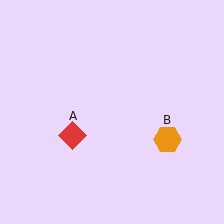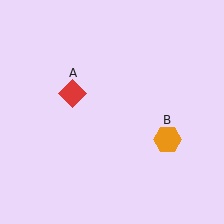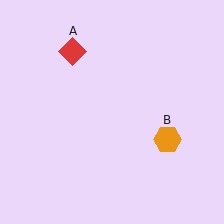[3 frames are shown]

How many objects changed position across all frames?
1 object changed position: red diamond (object A).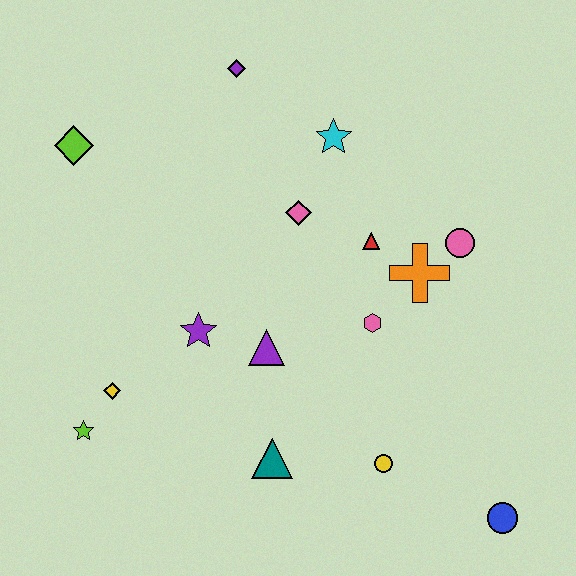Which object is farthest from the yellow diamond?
The blue circle is farthest from the yellow diamond.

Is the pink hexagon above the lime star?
Yes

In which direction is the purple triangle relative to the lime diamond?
The purple triangle is below the lime diamond.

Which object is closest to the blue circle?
The yellow circle is closest to the blue circle.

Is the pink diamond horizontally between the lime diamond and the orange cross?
Yes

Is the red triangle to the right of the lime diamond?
Yes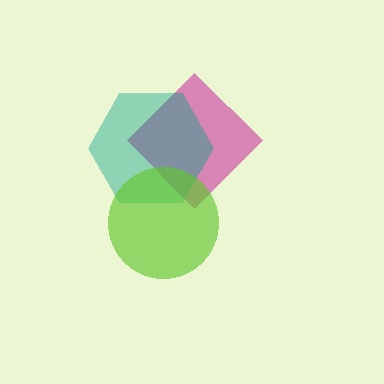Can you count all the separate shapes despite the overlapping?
Yes, there are 3 separate shapes.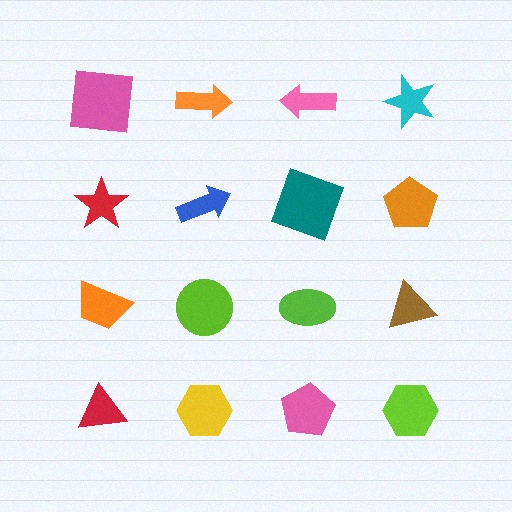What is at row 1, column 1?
A pink square.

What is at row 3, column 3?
A lime ellipse.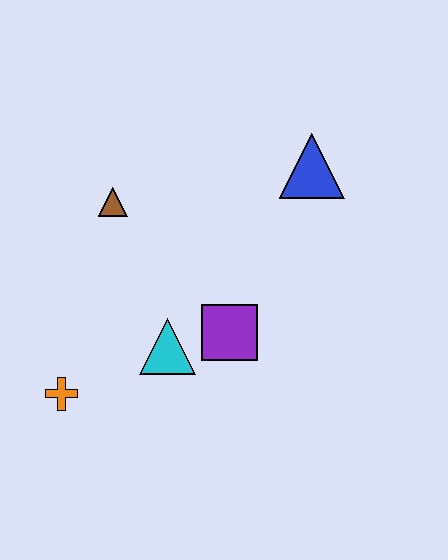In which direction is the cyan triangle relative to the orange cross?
The cyan triangle is to the right of the orange cross.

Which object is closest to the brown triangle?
The cyan triangle is closest to the brown triangle.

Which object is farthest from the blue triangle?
The orange cross is farthest from the blue triangle.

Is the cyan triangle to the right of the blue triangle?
No